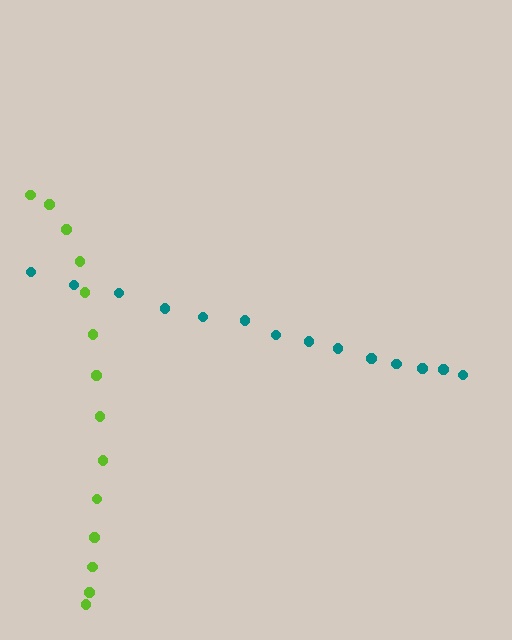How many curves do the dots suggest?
There are 2 distinct paths.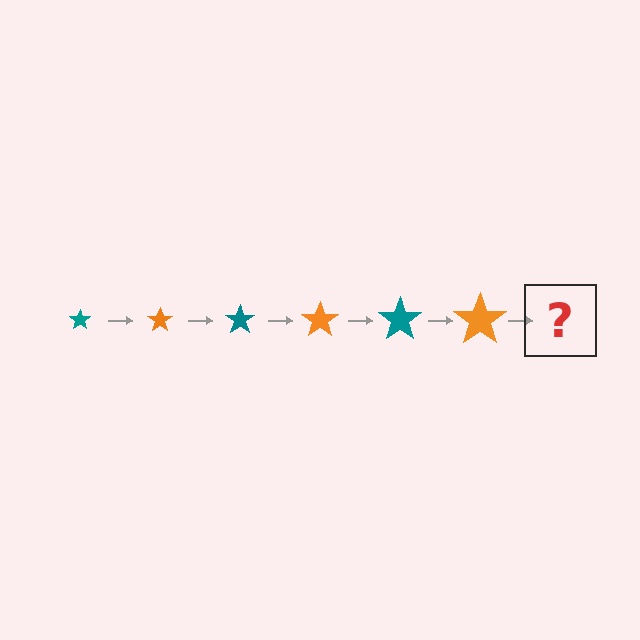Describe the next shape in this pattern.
It should be a teal star, larger than the previous one.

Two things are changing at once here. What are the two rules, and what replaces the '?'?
The two rules are that the star grows larger each step and the color cycles through teal and orange. The '?' should be a teal star, larger than the previous one.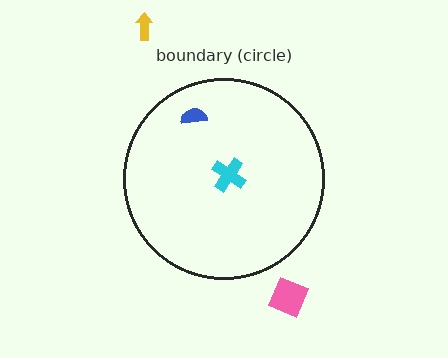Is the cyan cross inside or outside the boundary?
Inside.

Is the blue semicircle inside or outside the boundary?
Inside.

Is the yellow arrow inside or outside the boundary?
Outside.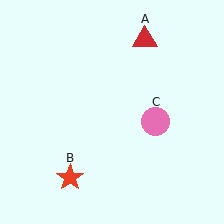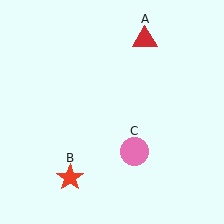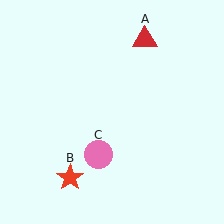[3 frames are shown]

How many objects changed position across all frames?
1 object changed position: pink circle (object C).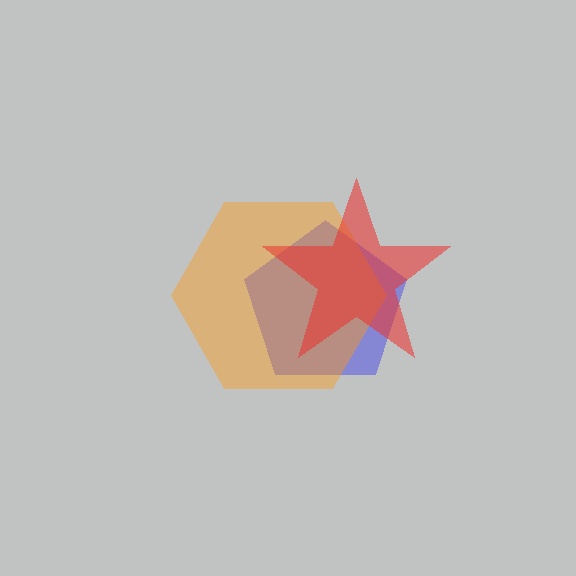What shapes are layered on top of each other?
The layered shapes are: a blue pentagon, an orange hexagon, a red star.